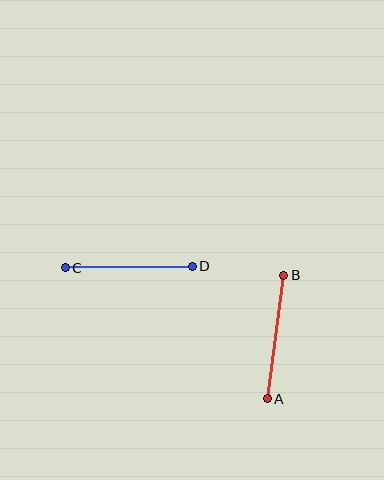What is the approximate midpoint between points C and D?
The midpoint is at approximately (129, 267) pixels.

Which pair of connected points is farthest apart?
Points C and D are farthest apart.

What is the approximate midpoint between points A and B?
The midpoint is at approximately (276, 337) pixels.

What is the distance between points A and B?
The distance is approximately 124 pixels.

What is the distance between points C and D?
The distance is approximately 127 pixels.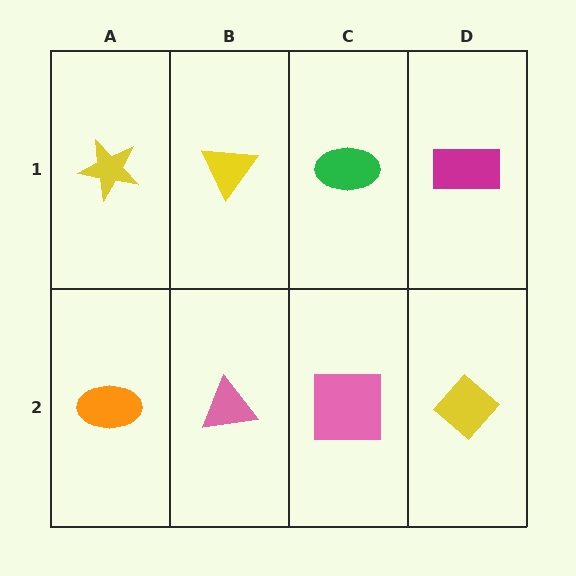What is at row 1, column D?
A magenta rectangle.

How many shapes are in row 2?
4 shapes.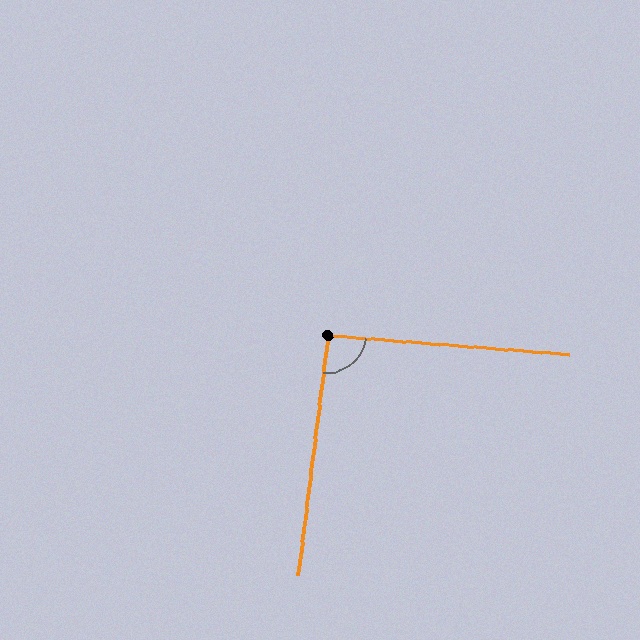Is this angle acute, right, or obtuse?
It is approximately a right angle.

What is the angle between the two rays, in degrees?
Approximately 93 degrees.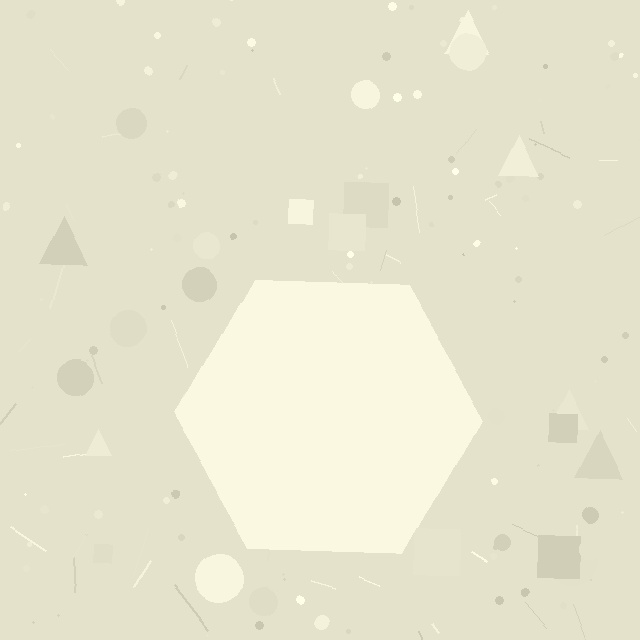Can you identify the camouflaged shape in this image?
The camouflaged shape is a hexagon.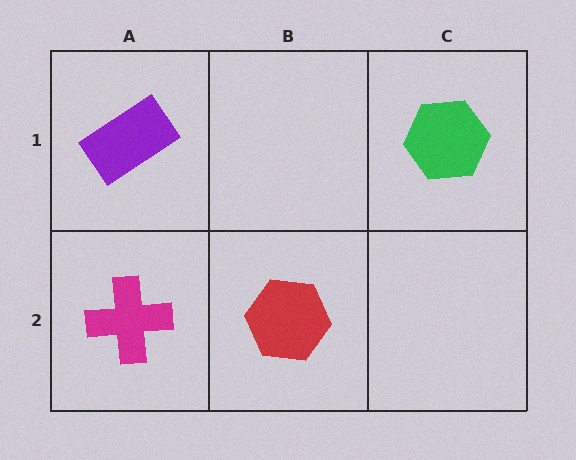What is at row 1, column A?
A purple rectangle.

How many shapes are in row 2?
2 shapes.